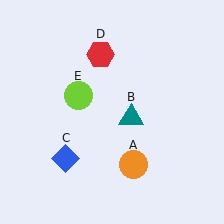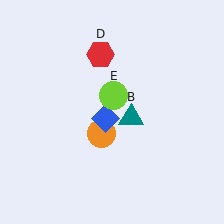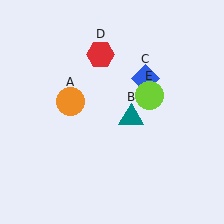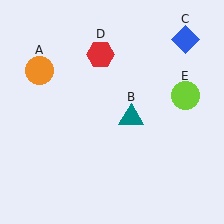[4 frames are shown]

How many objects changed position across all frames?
3 objects changed position: orange circle (object A), blue diamond (object C), lime circle (object E).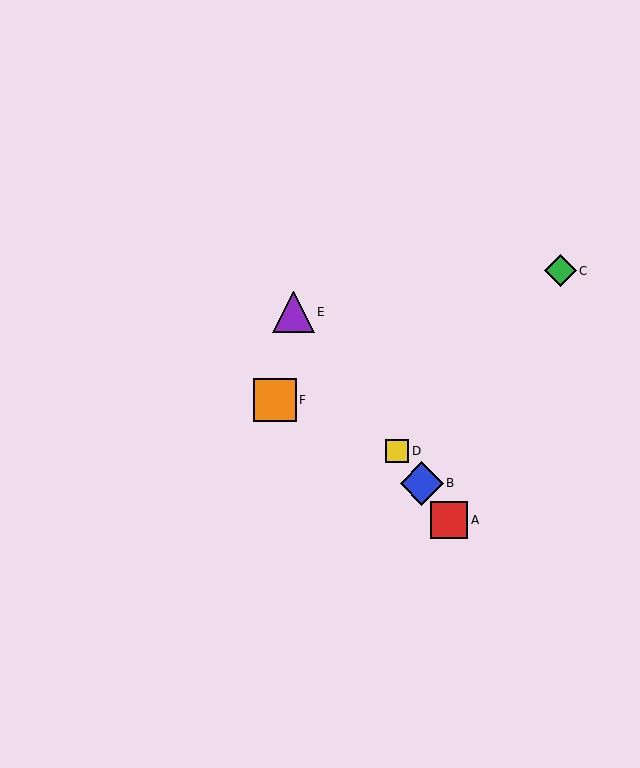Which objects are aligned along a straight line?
Objects A, B, D, E are aligned along a straight line.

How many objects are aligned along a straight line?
4 objects (A, B, D, E) are aligned along a straight line.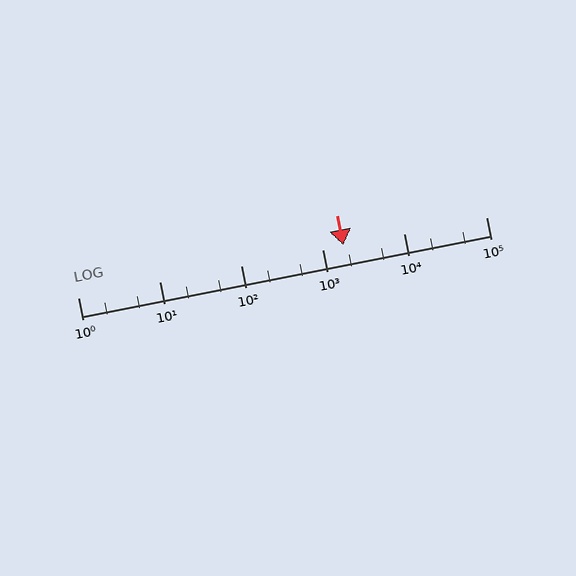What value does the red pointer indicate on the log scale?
The pointer indicates approximately 1800.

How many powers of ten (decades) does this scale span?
The scale spans 5 decades, from 1 to 100000.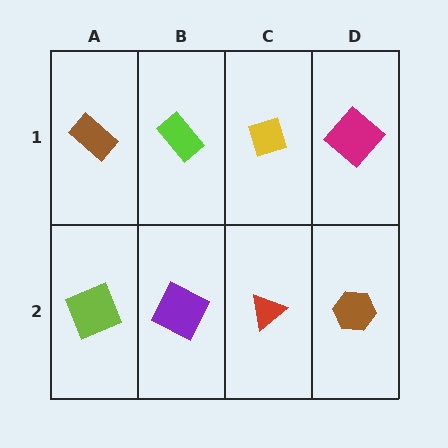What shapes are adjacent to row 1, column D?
A brown hexagon (row 2, column D), a yellow diamond (row 1, column C).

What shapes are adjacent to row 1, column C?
A red triangle (row 2, column C), a lime rectangle (row 1, column B), a magenta diamond (row 1, column D).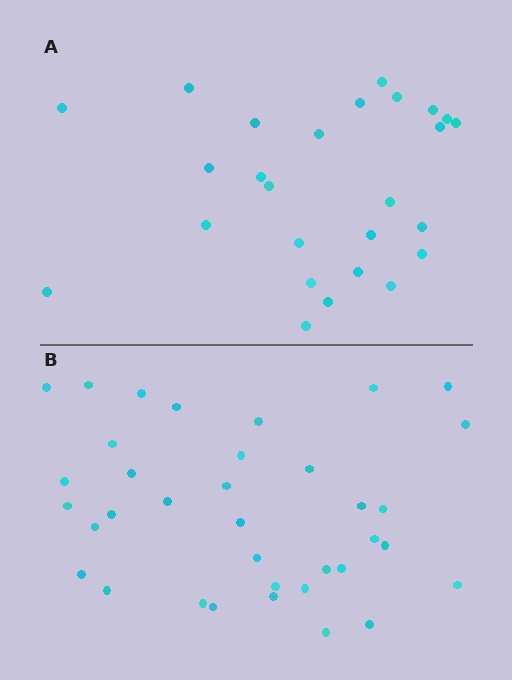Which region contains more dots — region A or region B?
Region B (the bottom region) has more dots.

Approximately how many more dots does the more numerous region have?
Region B has roughly 10 or so more dots than region A.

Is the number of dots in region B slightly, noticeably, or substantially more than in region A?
Region B has noticeably more, but not dramatically so. The ratio is roughly 1.4 to 1.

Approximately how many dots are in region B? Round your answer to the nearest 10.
About 40 dots. (The exact count is 36, which rounds to 40.)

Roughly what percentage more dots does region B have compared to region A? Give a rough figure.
About 40% more.